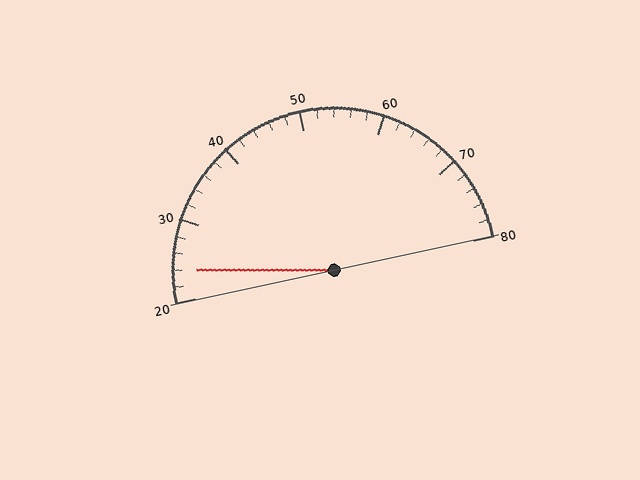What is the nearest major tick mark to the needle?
The nearest major tick mark is 20.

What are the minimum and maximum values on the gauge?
The gauge ranges from 20 to 80.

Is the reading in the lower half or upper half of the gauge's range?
The reading is in the lower half of the range (20 to 80).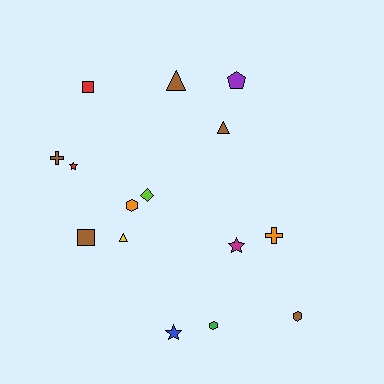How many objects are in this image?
There are 15 objects.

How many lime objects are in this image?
There is 1 lime object.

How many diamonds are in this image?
There is 1 diamond.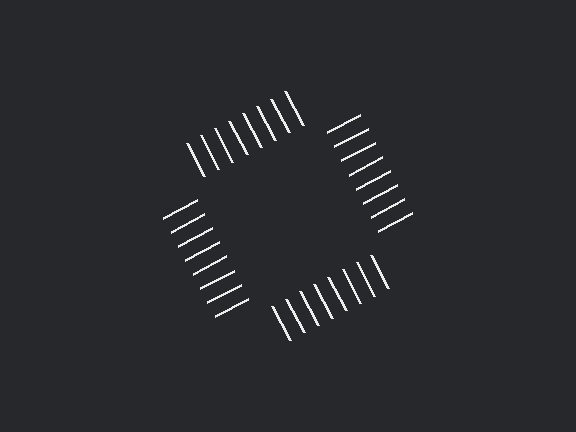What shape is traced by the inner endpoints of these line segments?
An illusory square — the line segments terminate on its edges but no continuous stroke is drawn.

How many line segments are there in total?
32 — 8 along each of the 4 edges.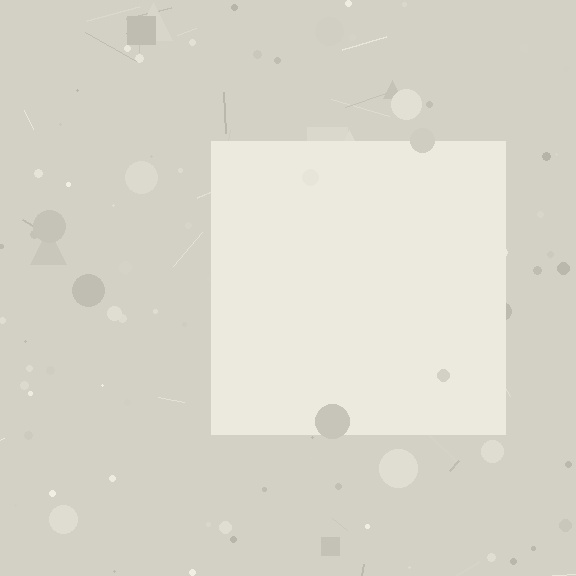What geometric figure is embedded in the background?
A square is embedded in the background.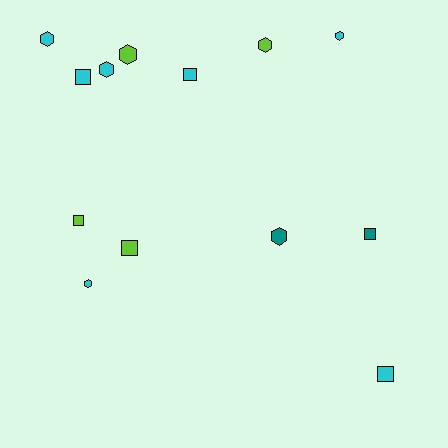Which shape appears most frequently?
Hexagon, with 7 objects.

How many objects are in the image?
There are 13 objects.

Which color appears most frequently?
Cyan, with 7 objects.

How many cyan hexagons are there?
There are 4 cyan hexagons.